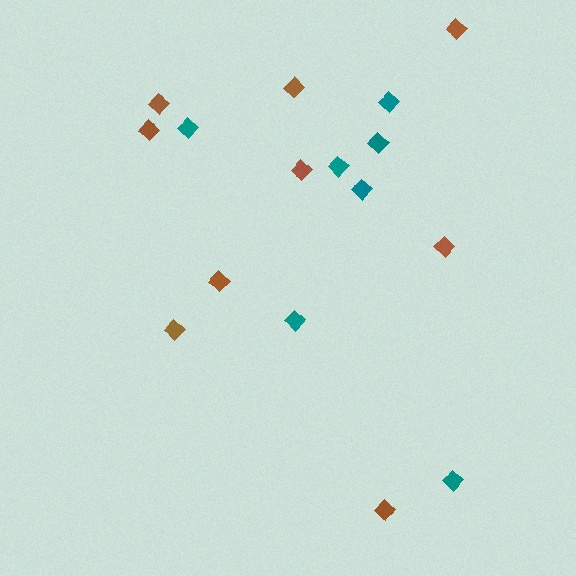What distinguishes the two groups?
There are 2 groups: one group of teal diamonds (7) and one group of brown diamonds (9).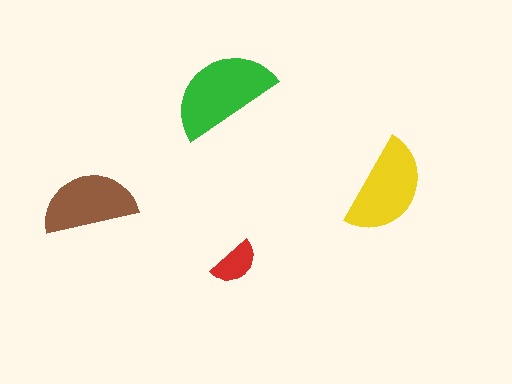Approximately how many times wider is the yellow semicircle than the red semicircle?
About 2 times wider.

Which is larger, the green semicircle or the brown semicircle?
The green one.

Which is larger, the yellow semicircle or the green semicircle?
The green one.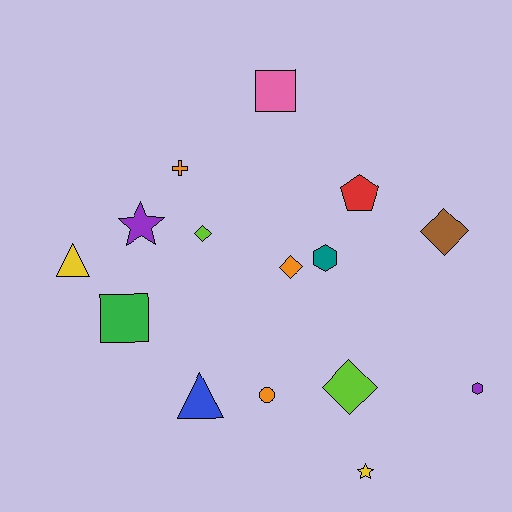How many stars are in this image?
There are 2 stars.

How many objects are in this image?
There are 15 objects.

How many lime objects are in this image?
There are 2 lime objects.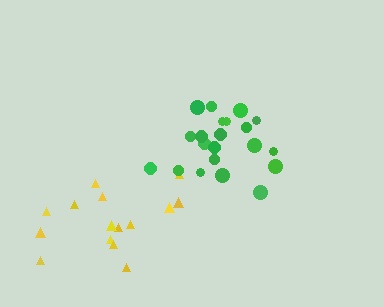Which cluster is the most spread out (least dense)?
Yellow.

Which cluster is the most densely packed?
Green.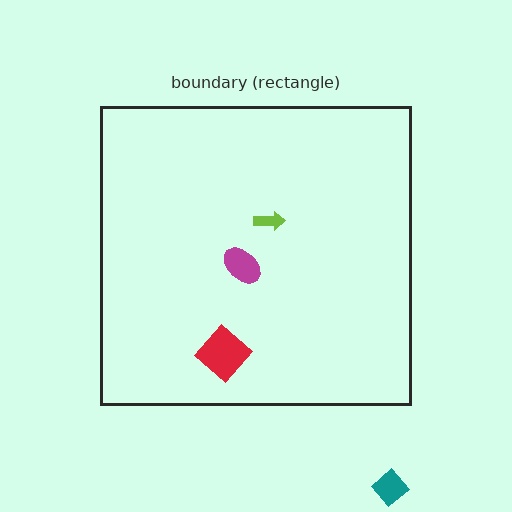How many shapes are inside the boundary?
3 inside, 1 outside.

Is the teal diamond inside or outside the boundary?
Outside.